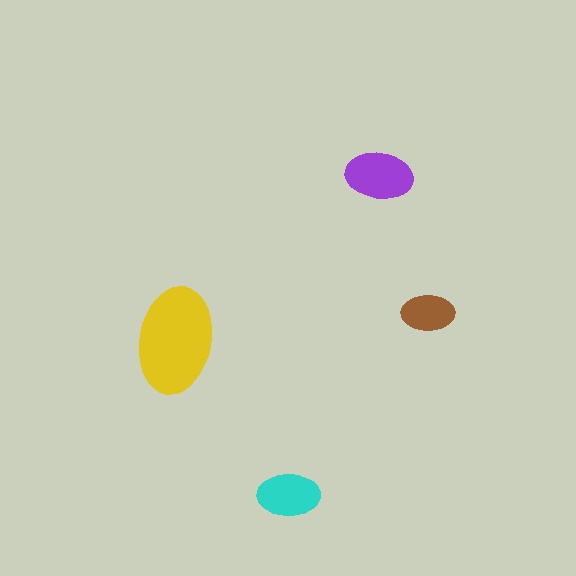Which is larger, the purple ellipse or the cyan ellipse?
The purple one.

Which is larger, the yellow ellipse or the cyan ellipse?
The yellow one.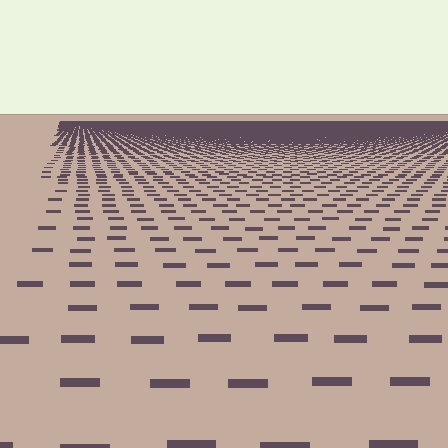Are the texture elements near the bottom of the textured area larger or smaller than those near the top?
Larger. Near the bottom, elements are closer to the viewer and appear at a bigger on-screen size.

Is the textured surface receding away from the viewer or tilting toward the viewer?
The surface is receding away from the viewer. Texture elements get smaller and denser toward the top.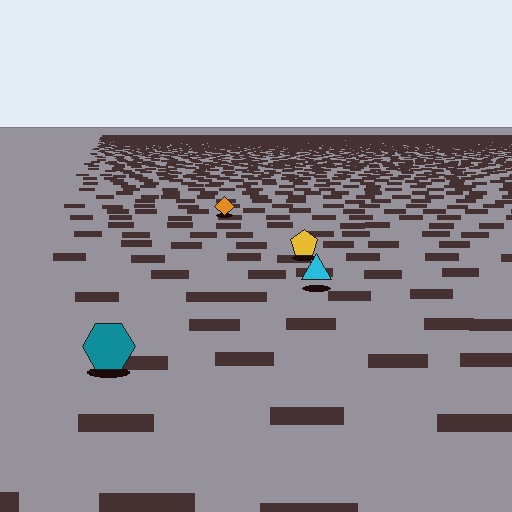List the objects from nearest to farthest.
From nearest to farthest: the teal hexagon, the cyan triangle, the yellow pentagon, the orange diamond.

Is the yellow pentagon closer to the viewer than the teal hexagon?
No. The teal hexagon is closer — you can tell from the texture gradient: the ground texture is coarser near it.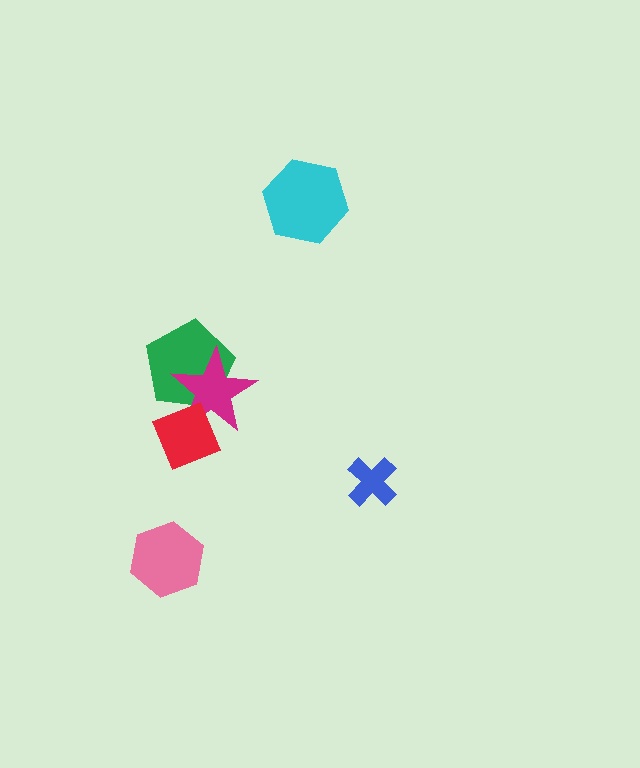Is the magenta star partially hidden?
Yes, it is partially covered by another shape.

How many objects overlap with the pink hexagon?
0 objects overlap with the pink hexagon.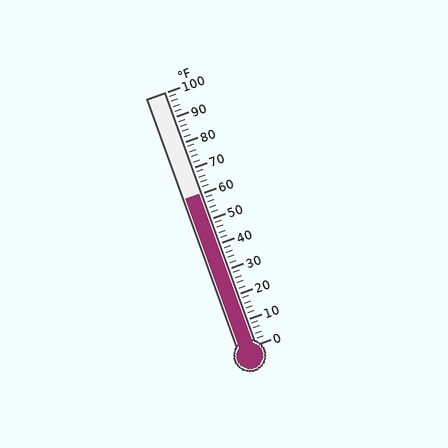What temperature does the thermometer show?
The thermometer shows approximately 60°F.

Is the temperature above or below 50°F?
The temperature is above 50°F.